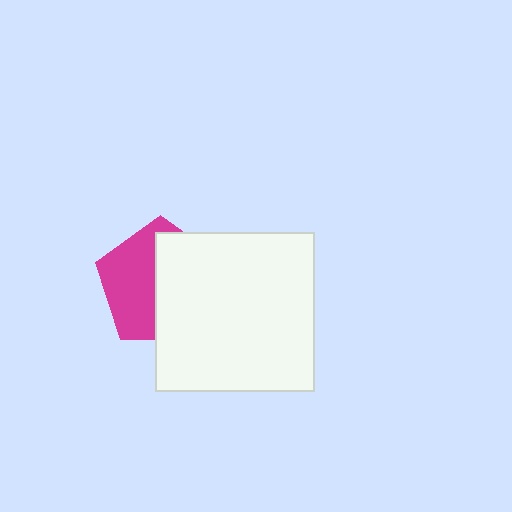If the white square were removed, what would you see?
You would see the complete magenta pentagon.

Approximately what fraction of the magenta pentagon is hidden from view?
Roughly 54% of the magenta pentagon is hidden behind the white square.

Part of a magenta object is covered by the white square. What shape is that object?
It is a pentagon.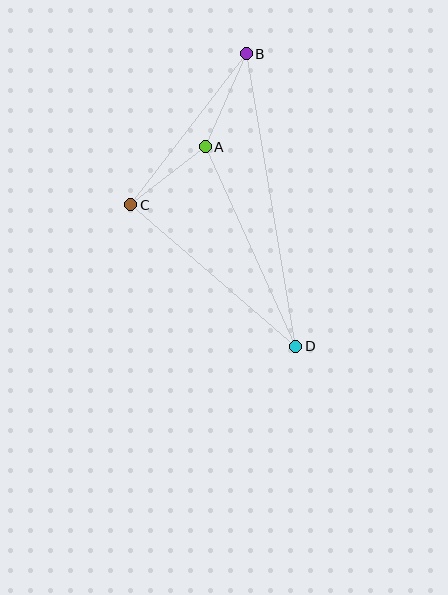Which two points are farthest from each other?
Points B and D are farthest from each other.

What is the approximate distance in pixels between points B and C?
The distance between B and C is approximately 190 pixels.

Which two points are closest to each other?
Points A and C are closest to each other.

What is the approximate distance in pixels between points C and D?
The distance between C and D is approximately 218 pixels.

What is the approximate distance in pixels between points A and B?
The distance between A and B is approximately 102 pixels.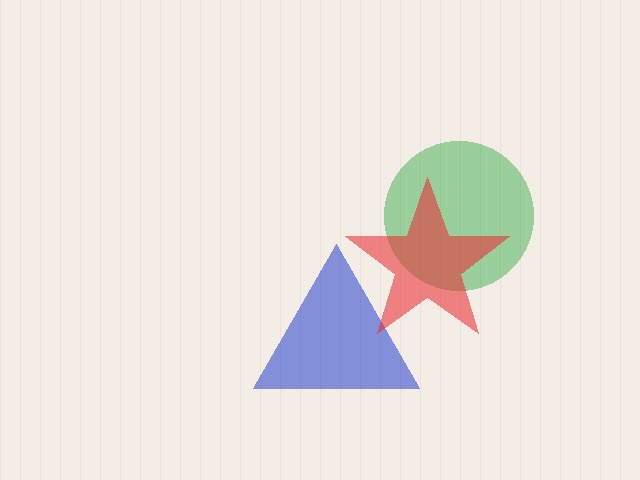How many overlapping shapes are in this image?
There are 3 overlapping shapes in the image.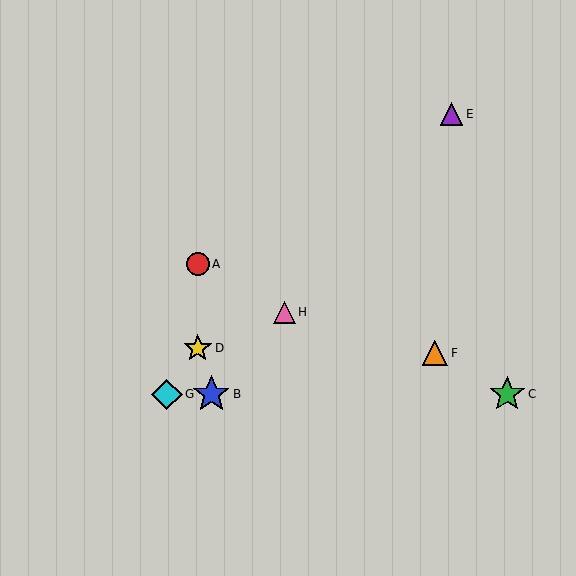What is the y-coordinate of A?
Object A is at y≈264.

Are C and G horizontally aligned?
Yes, both are at y≈394.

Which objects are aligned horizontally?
Objects B, C, G are aligned horizontally.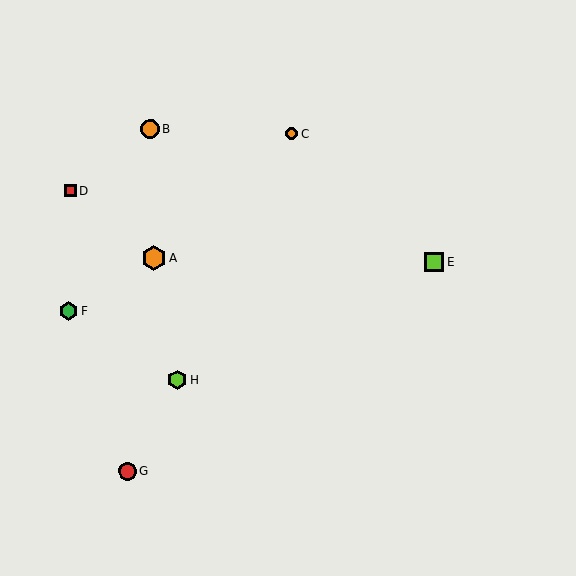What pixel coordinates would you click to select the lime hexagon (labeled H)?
Click at (177, 380) to select the lime hexagon H.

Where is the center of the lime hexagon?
The center of the lime hexagon is at (177, 380).